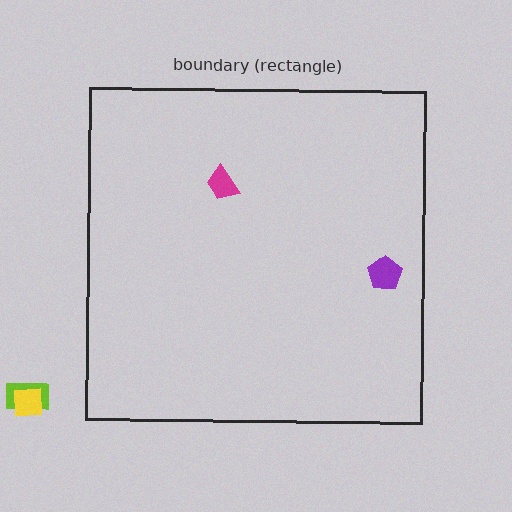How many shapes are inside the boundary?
2 inside, 2 outside.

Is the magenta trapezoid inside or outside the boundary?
Inside.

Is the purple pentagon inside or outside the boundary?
Inside.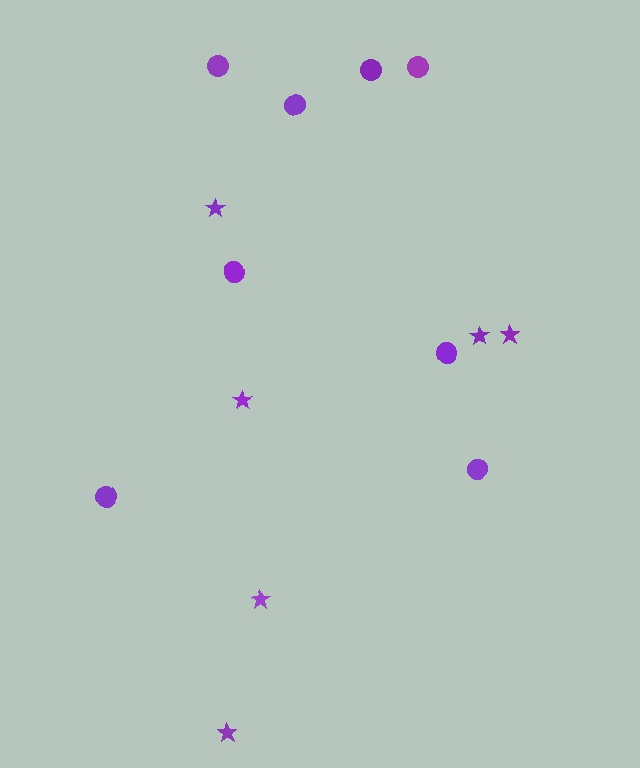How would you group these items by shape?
There are 2 groups: one group of stars (6) and one group of circles (8).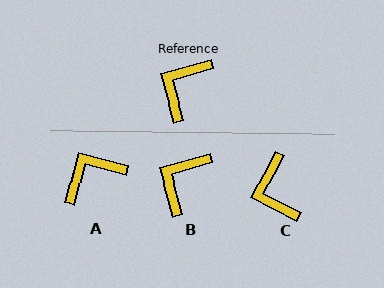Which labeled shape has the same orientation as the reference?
B.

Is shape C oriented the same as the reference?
No, it is off by about 46 degrees.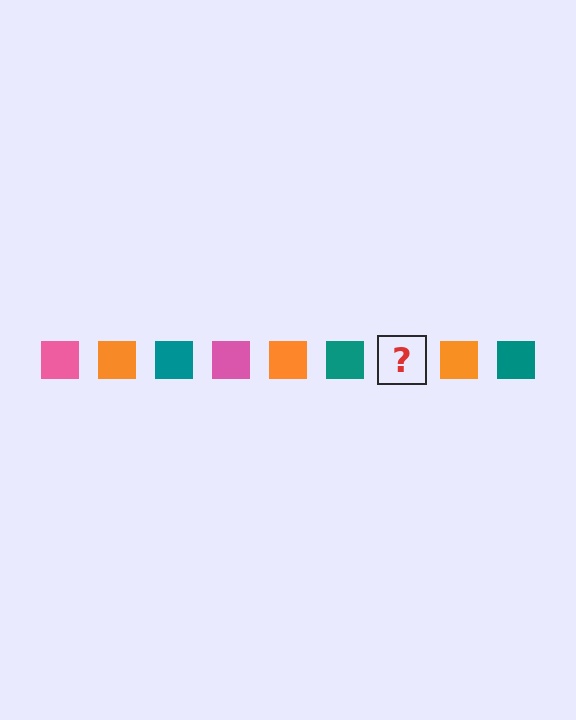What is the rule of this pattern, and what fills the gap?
The rule is that the pattern cycles through pink, orange, teal squares. The gap should be filled with a pink square.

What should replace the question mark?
The question mark should be replaced with a pink square.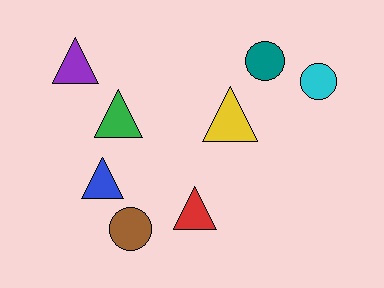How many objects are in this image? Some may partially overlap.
There are 8 objects.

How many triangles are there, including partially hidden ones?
There are 5 triangles.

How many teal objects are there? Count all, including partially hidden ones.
There is 1 teal object.